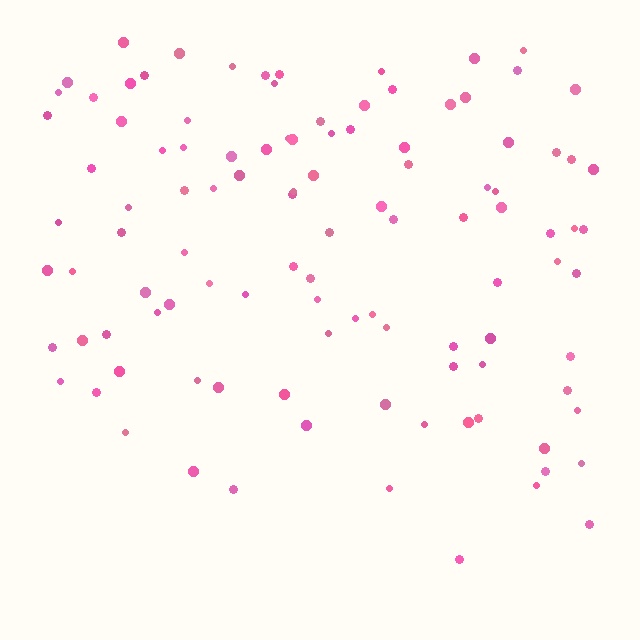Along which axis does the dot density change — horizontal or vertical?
Vertical.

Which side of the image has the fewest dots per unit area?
The bottom.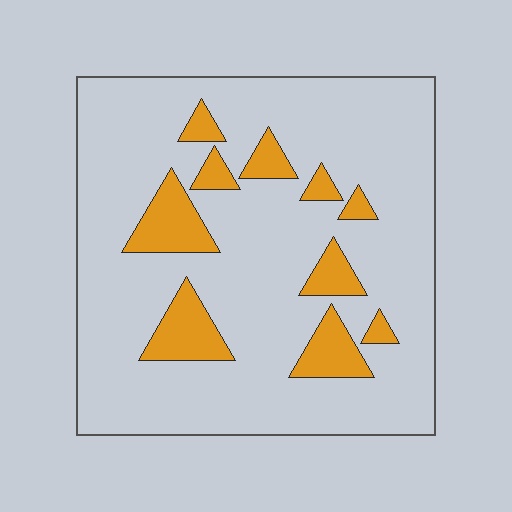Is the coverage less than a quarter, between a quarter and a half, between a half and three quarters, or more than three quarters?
Less than a quarter.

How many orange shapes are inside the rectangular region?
10.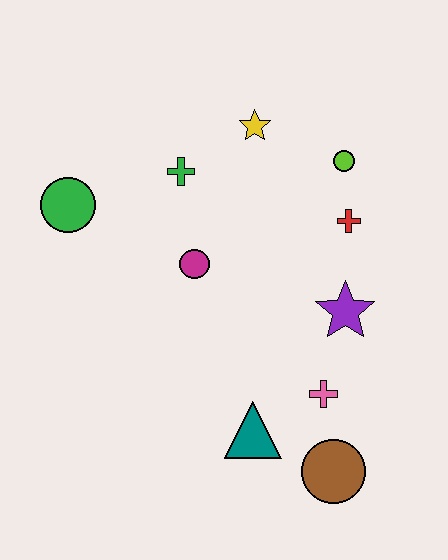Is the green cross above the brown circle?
Yes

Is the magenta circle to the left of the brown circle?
Yes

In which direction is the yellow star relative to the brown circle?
The yellow star is above the brown circle.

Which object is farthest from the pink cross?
The green circle is farthest from the pink cross.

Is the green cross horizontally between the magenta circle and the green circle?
Yes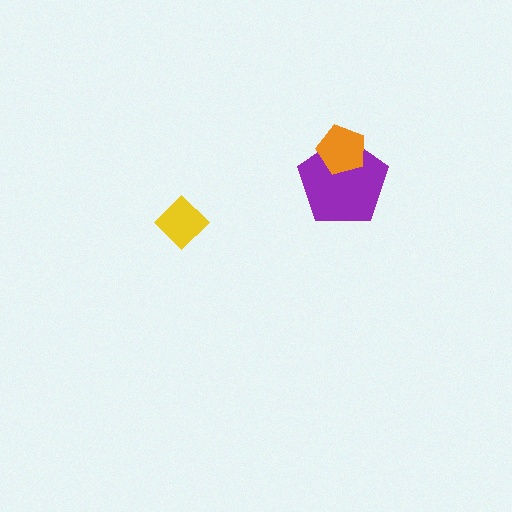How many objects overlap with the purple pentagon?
1 object overlaps with the purple pentagon.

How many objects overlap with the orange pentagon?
1 object overlaps with the orange pentagon.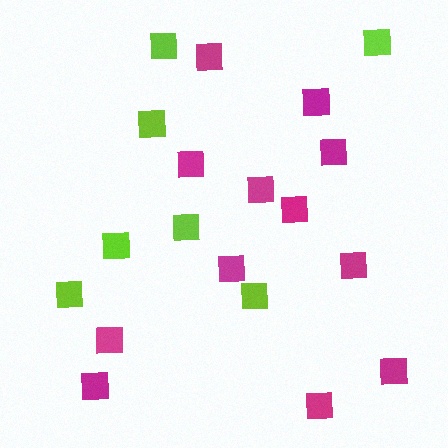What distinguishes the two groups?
There are 2 groups: one group of magenta squares (12) and one group of lime squares (7).